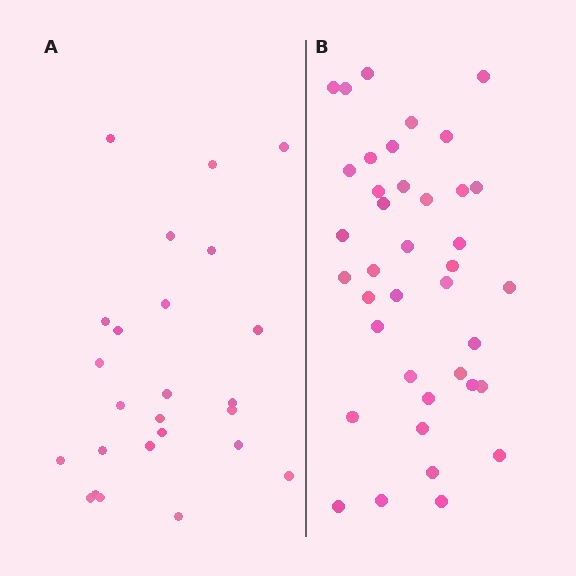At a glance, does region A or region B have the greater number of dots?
Region B (the right region) has more dots.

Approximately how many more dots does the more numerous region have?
Region B has approximately 15 more dots than region A.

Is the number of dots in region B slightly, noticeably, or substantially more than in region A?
Region B has substantially more. The ratio is roughly 1.6 to 1.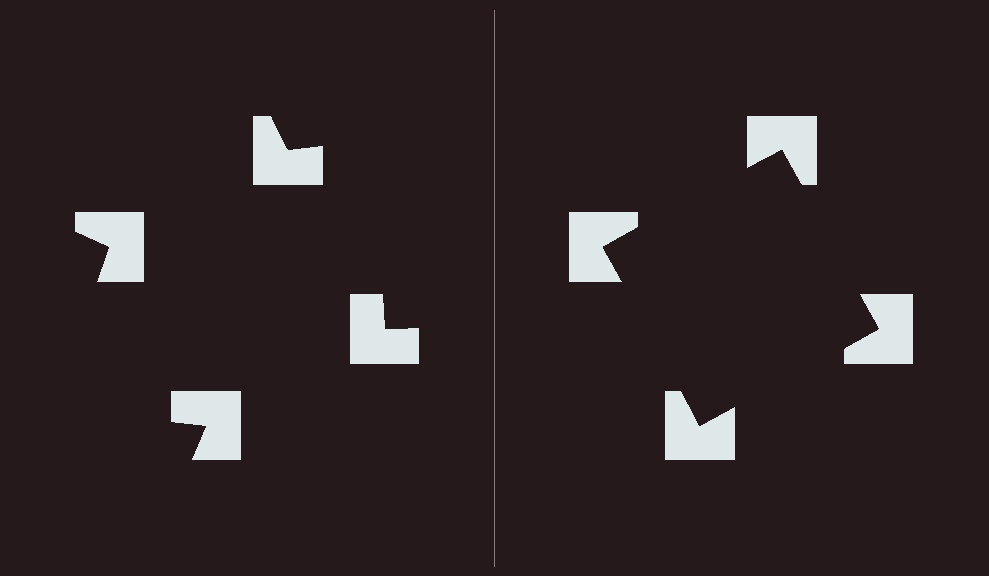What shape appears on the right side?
An illusory square.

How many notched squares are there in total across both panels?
8 — 4 on each side.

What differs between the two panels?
The notched squares are positioned identically on both sides; only the wedge orientations differ. On the right they align to a square; on the left they are misaligned.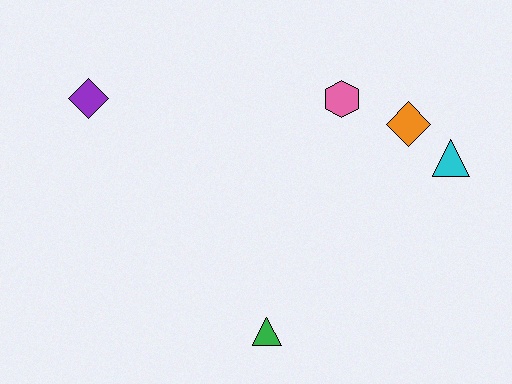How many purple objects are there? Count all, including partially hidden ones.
There is 1 purple object.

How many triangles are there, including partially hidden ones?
There are 2 triangles.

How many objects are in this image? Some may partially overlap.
There are 5 objects.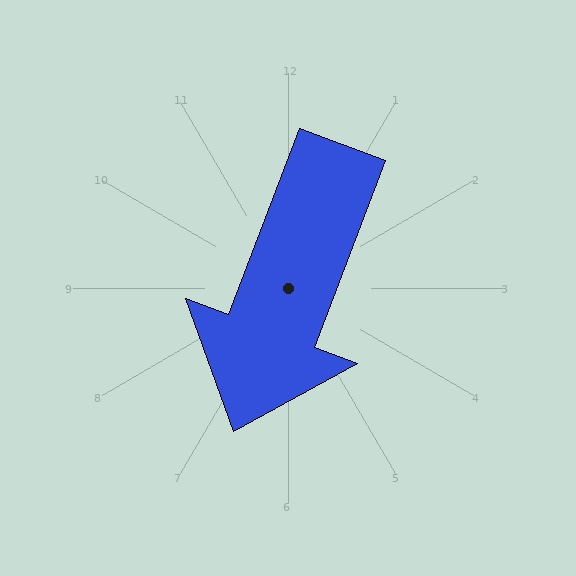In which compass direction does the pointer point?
South.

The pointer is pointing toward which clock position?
Roughly 7 o'clock.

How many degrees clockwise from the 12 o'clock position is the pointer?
Approximately 201 degrees.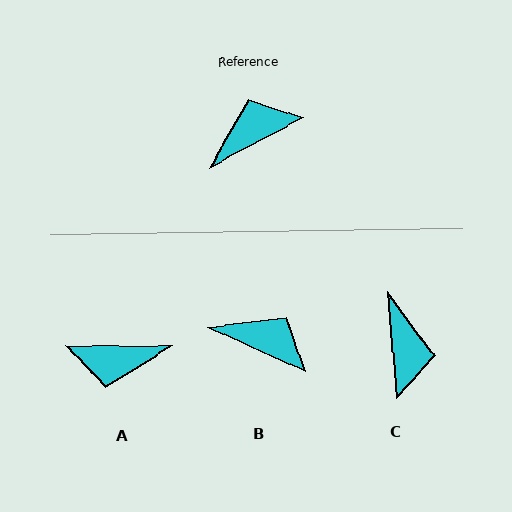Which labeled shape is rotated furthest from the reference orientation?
A, about 152 degrees away.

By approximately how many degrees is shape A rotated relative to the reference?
Approximately 152 degrees counter-clockwise.